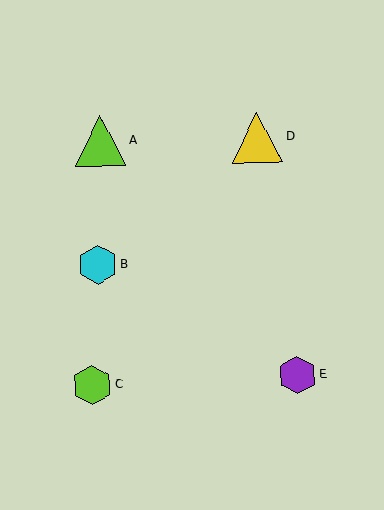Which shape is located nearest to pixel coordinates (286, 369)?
The purple hexagon (labeled E) at (297, 375) is nearest to that location.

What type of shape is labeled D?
Shape D is a yellow triangle.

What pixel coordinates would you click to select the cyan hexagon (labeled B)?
Click at (98, 265) to select the cyan hexagon B.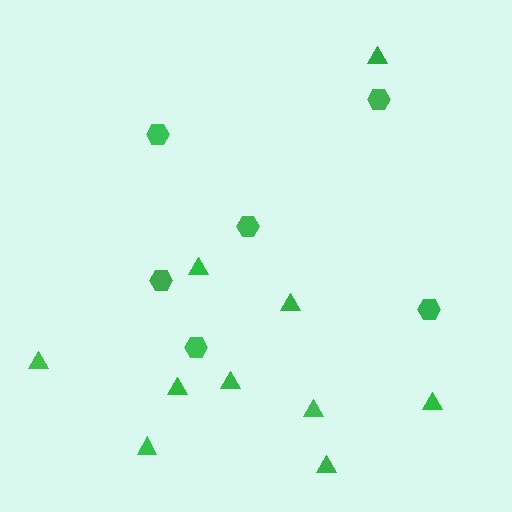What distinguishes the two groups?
There are 2 groups: one group of hexagons (6) and one group of triangles (10).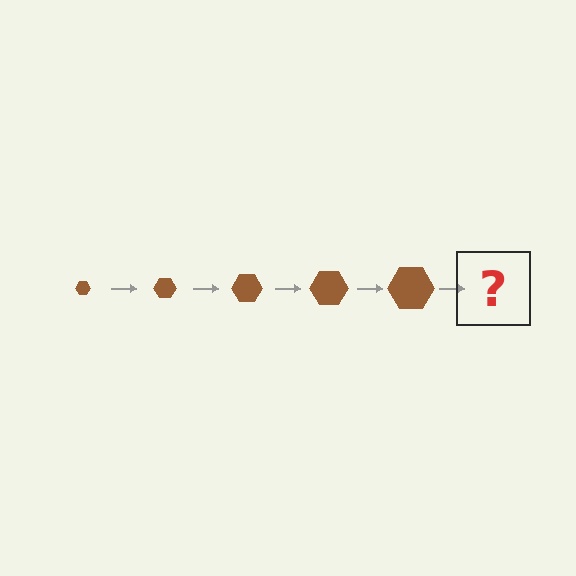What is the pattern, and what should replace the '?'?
The pattern is that the hexagon gets progressively larger each step. The '?' should be a brown hexagon, larger than the previous one.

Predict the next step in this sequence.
The next step is a brown hexagon, larger than the previous one.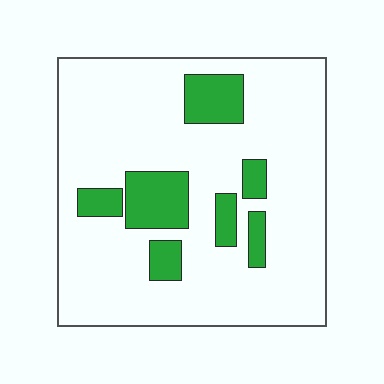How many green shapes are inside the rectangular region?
7.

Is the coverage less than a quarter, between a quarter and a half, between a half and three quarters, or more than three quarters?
Less than a quarter.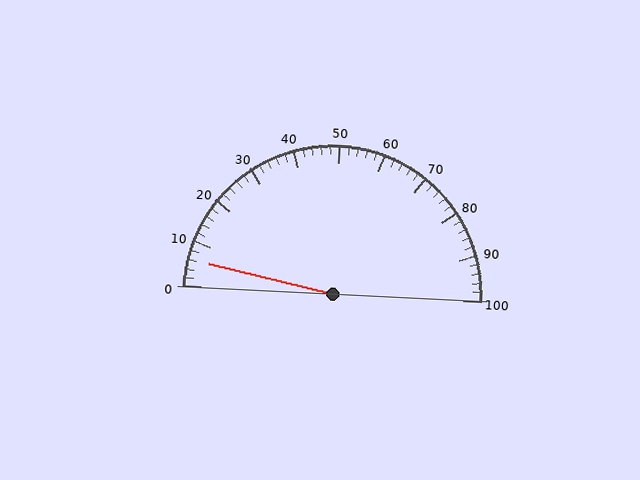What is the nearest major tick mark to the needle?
The nearest major tick mark is 10.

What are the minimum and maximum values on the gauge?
The gauge ranges from 0 to 100.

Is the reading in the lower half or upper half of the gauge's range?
The reading is in the lower half of the range (0 to 100).